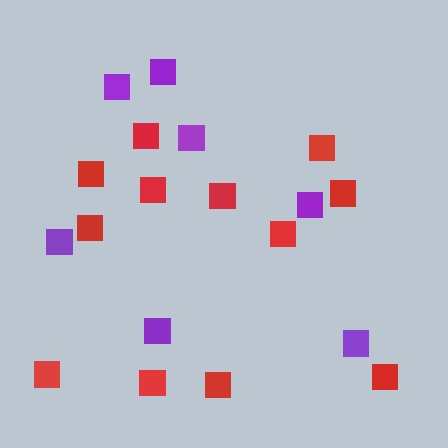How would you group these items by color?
There are 2 groups: one group of red squares (12) and one group of purple squares (7).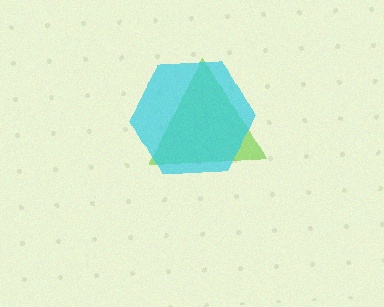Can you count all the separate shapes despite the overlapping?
Yes, there are 2 separate shapes.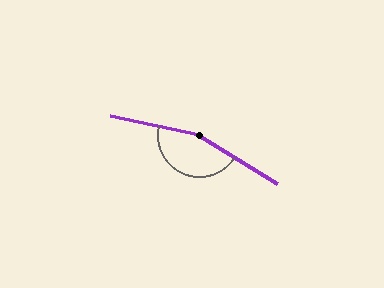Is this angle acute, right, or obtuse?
It is obtuse.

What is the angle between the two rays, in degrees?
Approximately 161 degrees.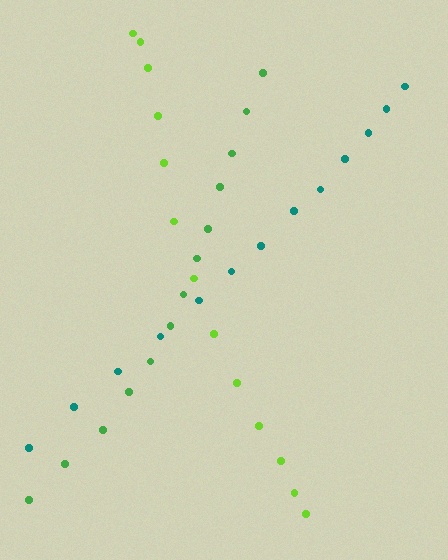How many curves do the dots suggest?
There are 3 distinct paths.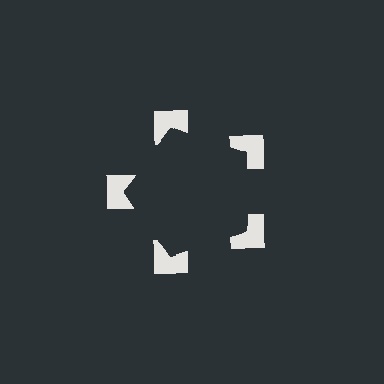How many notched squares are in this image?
There are 5 — one at each vertex of the illusory pentagon.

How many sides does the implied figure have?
5 sides.